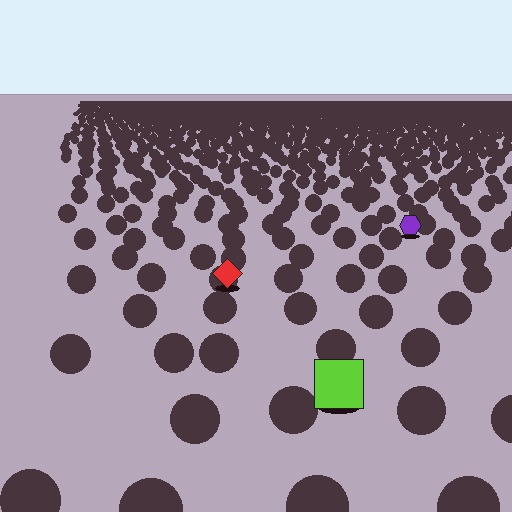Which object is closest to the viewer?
The lime square is closest. The texture marks near it are larger and more spread out.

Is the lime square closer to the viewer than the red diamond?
Yes. The lime square is closer — you can tell from the texture gradient: the ground texture is coarser near it.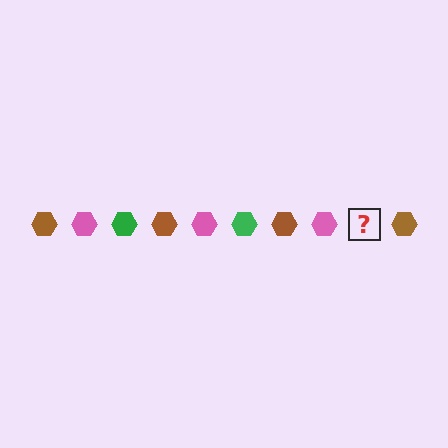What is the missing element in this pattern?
The missing element is a green hexagon.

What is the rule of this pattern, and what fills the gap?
The rule is that the pattern cycles through brown, pink, green hexagons. The gap should be filled with a green hexagon.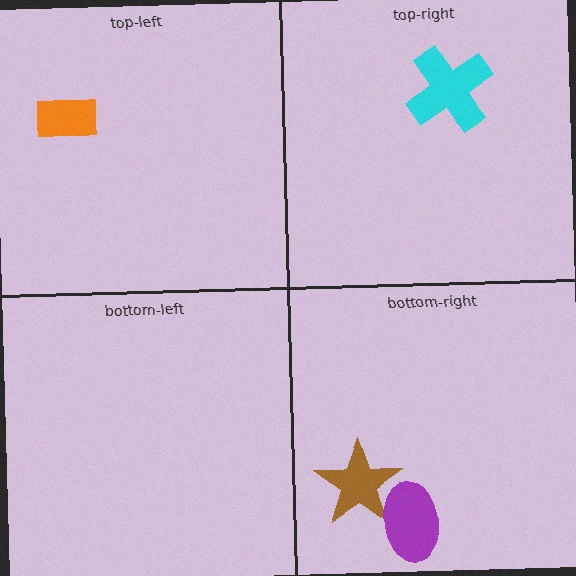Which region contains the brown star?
The bottom-right region.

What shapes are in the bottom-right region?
The brown star, the purple ellipse.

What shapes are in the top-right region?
The cyan cross.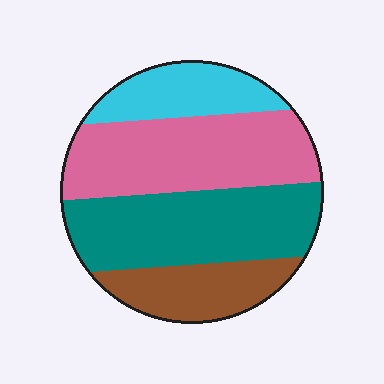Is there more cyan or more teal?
Teal.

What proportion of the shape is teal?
Teal covers about 35% of the shape.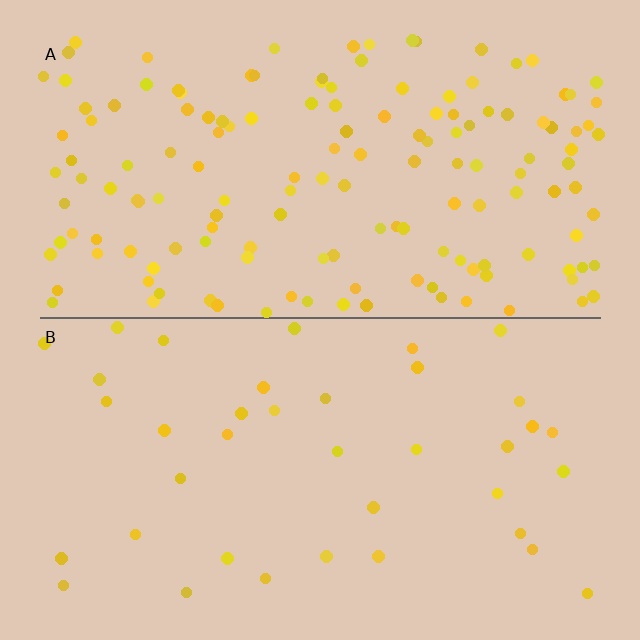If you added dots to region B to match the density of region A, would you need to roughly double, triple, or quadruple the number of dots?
Approximately quadruple.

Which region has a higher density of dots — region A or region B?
A (the top).